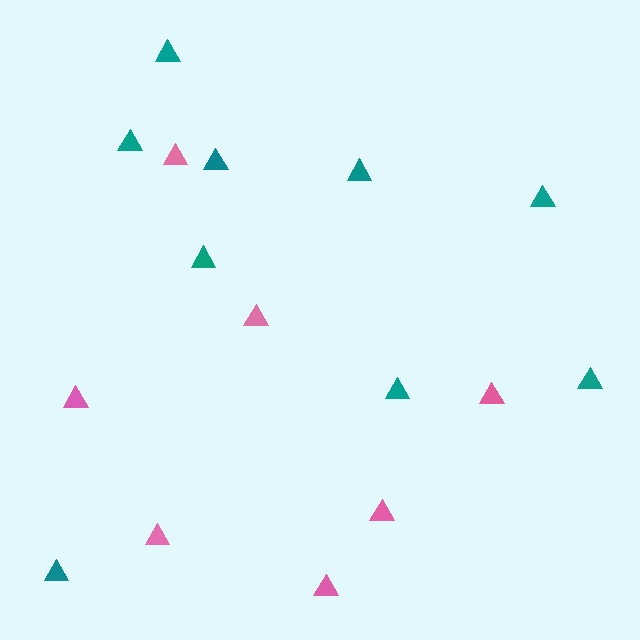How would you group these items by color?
There are 2 groups: one group of pink triangles (7) and one group of teal triangles (9).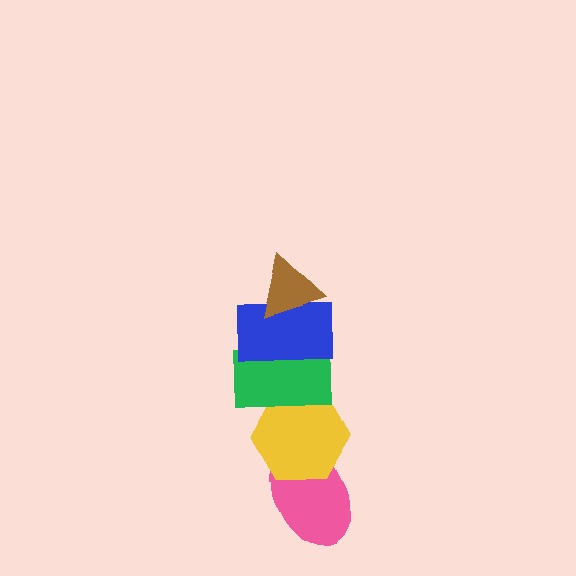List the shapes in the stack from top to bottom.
From top to bottom: the brown triangle, the blue rectangle, the green rectangle, the yellow hexagon, the pink ellipse.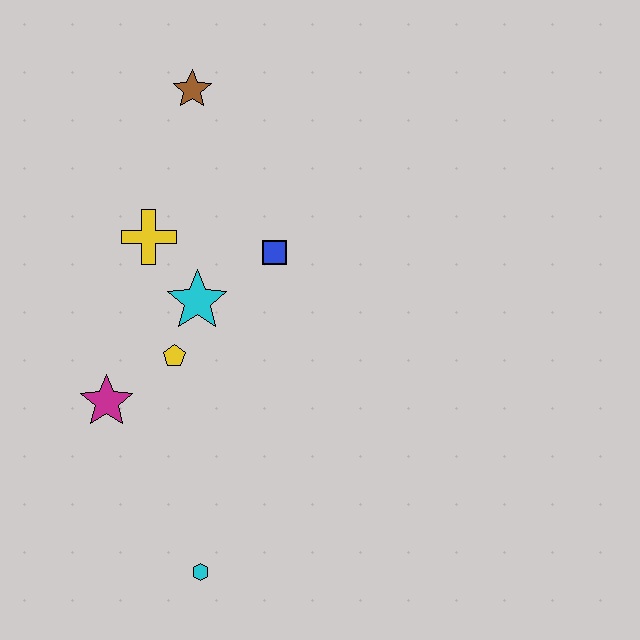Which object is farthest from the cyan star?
The cyan hexagon is farthest from the cyan star.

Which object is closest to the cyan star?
The yellow pentagon is closest to the cyan star.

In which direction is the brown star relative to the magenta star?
The brown star is above the magenta star.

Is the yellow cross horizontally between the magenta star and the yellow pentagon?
Yes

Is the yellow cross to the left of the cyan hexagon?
Yes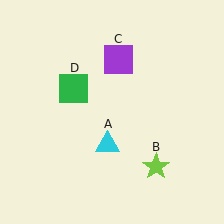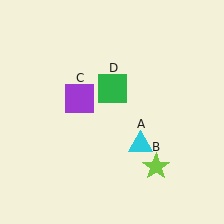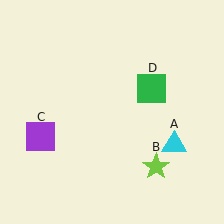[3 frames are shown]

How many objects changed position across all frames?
3 objects changed position: cyan triangle (object A), purple square (object C), green square (object D).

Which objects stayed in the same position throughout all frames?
Lime star (object B) remained stationary.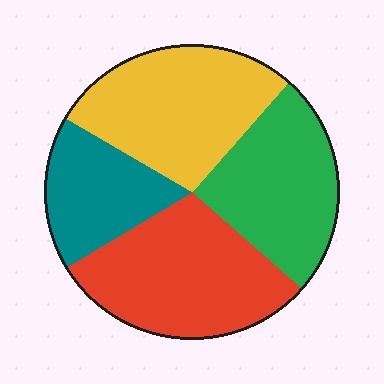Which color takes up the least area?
Teal, at roughly 15%.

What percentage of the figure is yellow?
Yellow takes up about one quarter (1/4) of the figure.